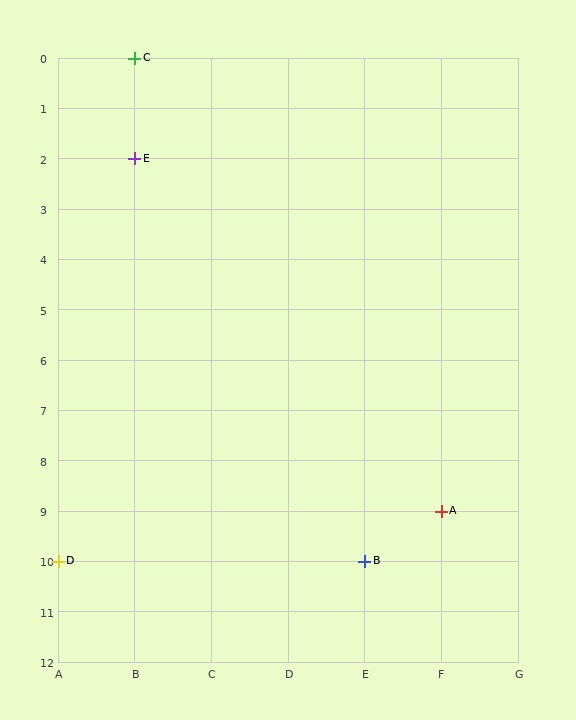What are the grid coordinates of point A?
Point A is at grid coordinates (F, 9).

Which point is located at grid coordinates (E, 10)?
Point B is at (E, 10).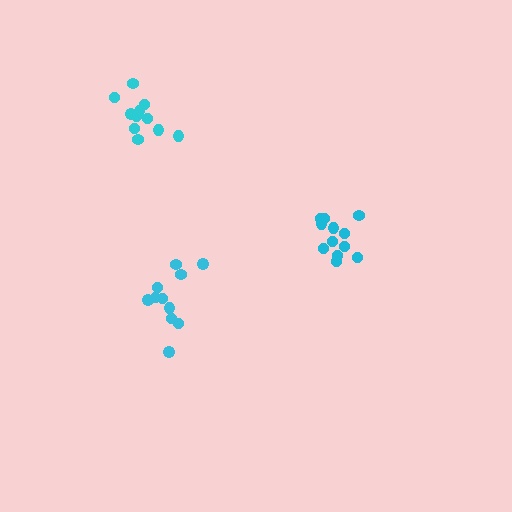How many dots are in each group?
Group 1: 11 dots, Group 2: 12 dots, Group 3: 11 dots (34 total).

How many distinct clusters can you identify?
There are 3 distinct clusters.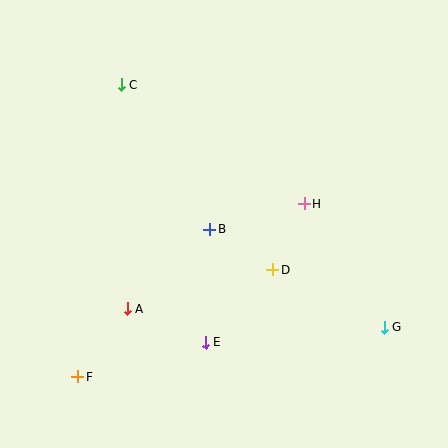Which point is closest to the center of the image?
Point B at (210, 229) is closest to the center.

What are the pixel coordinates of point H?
Point H is at (304, 203).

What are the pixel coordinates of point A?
Point A is at (128, 309).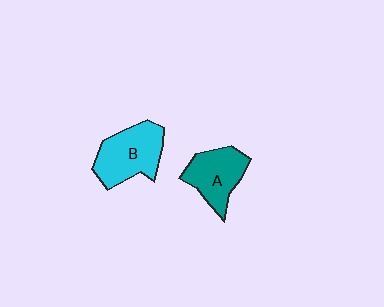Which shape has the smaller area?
Shape A (teal).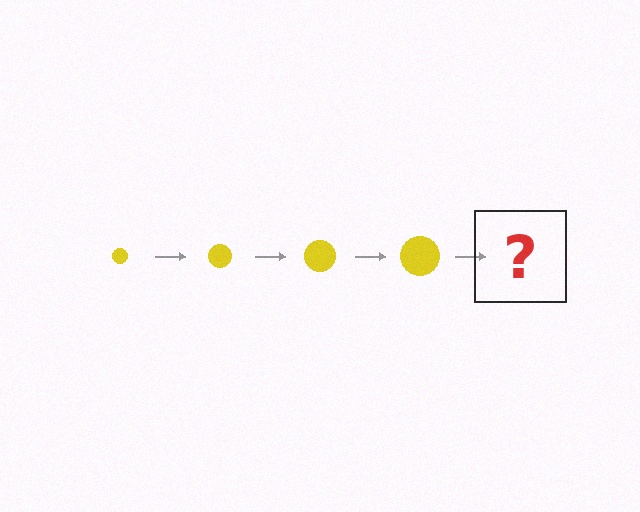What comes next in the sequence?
The next element should be a yellow circle, larger than the previous one.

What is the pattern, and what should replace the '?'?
The pattern is that the circle gets progressively larger each step. The '?' should be a yellow circle, larger than the previous one.